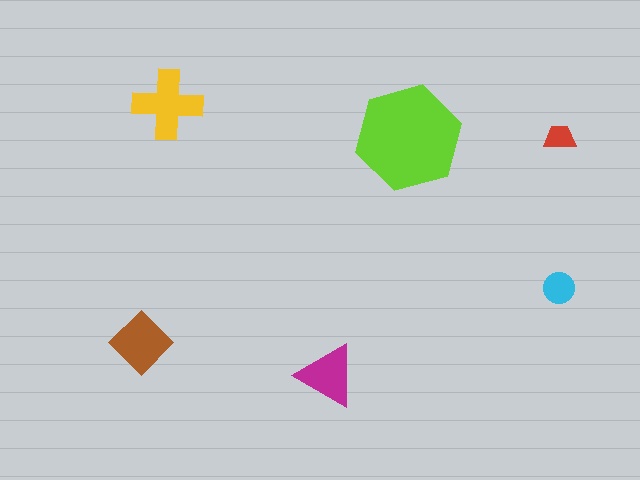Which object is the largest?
The lime hexagon.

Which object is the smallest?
The red trapezoid.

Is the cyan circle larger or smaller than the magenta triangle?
Smaller.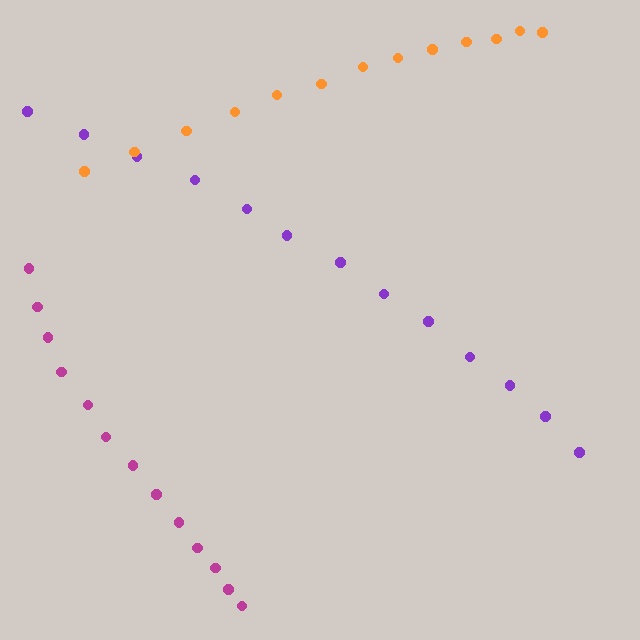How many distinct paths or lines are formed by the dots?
There are 3 distinct paths.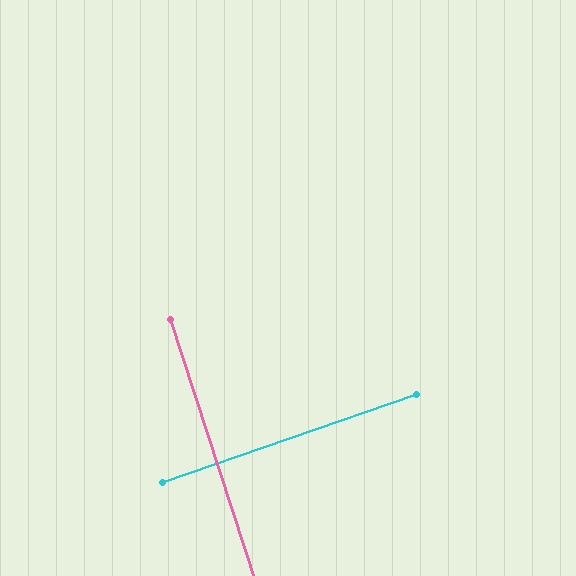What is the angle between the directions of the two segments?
Approximately 89 degrees.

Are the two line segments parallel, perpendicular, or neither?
Perpendicular — they meet at approximately 89°.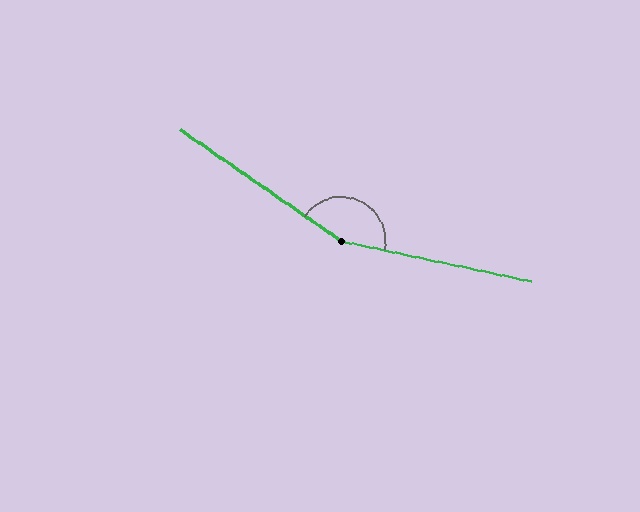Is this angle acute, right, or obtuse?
It is obtuse.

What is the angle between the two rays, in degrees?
Approximately 157 degrees.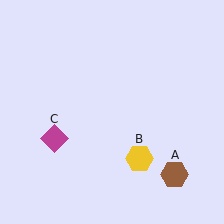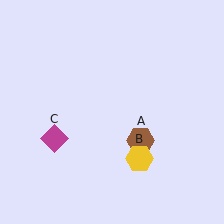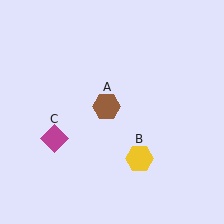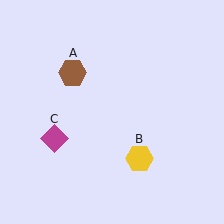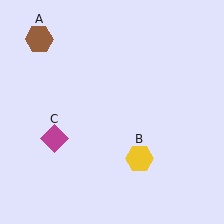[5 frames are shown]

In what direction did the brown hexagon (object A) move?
The brown hexagon (object A) moved up and to the left.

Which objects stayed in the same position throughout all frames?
Yellow hexagon (object B) and magenta diamond (object C) remained stationary.